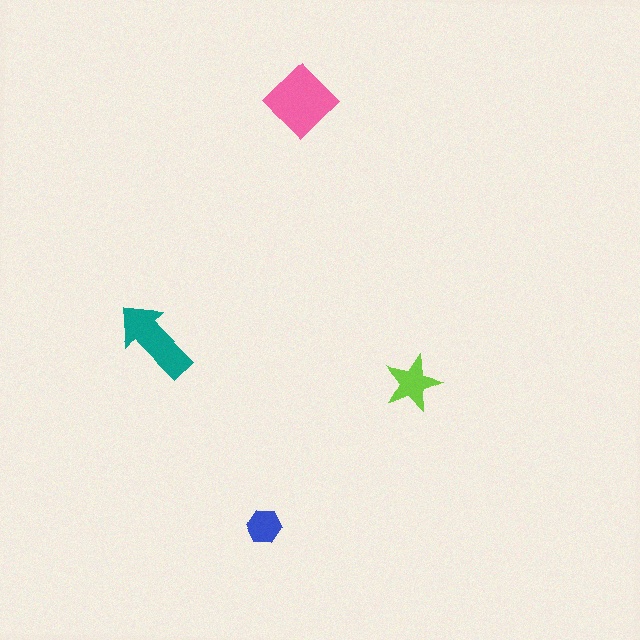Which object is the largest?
The pink diamond.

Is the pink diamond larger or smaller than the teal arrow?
Larger.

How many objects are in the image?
There are 4 objects in the image.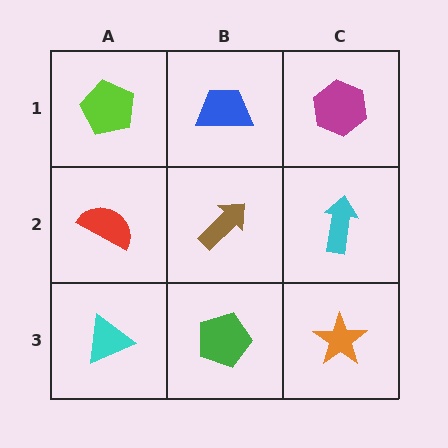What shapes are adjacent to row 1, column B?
A brown arrow (row 2, column B), a lime pentagon (row 1, column A), a magenta hexagon (row 1, column C).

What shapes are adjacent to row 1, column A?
A red semicircle (row 2, column A), a blue trapezoid (row 1, column B).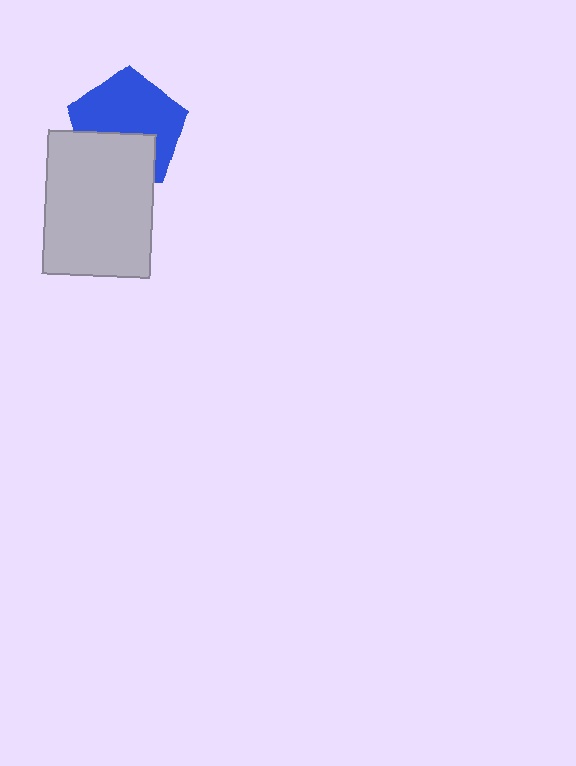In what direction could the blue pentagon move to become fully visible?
The blue pentagon could move up. That would shift it out from behind the light gray rectangle entirely.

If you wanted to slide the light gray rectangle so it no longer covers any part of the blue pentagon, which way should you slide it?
Slide it down — that is the most direct way to separate the two shapes.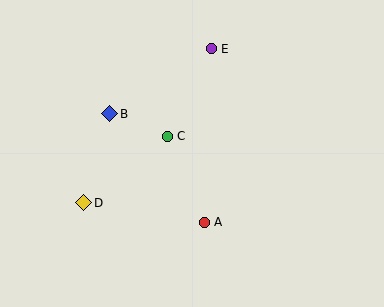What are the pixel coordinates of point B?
Point B is at (110, 114).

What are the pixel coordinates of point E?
Point E is at (211, 49).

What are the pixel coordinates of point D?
Point D is at (84, 203).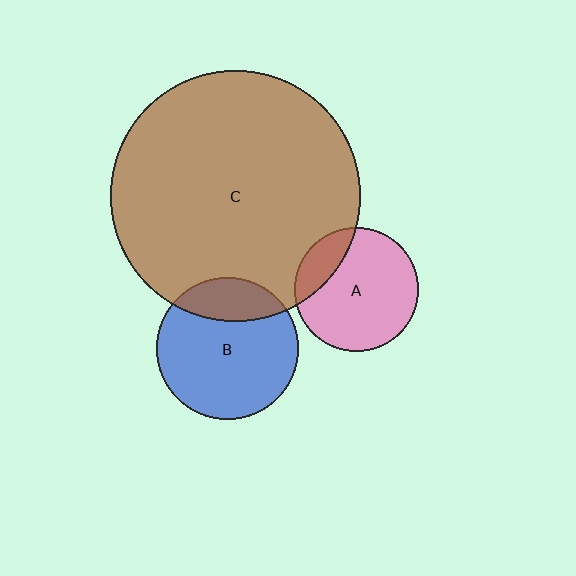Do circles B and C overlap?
Yes.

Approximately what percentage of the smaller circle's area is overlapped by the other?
Approximately 20%.